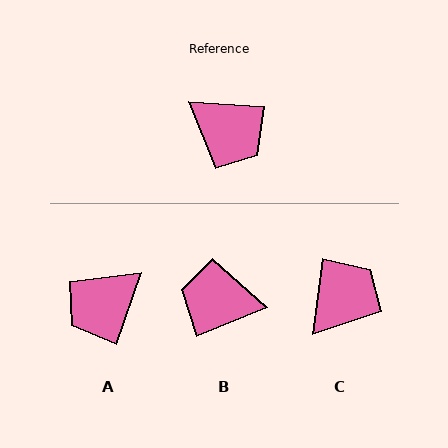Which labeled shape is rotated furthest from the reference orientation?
B, about 154 degrees away.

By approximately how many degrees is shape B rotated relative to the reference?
Approximately 154 degrees clockwise.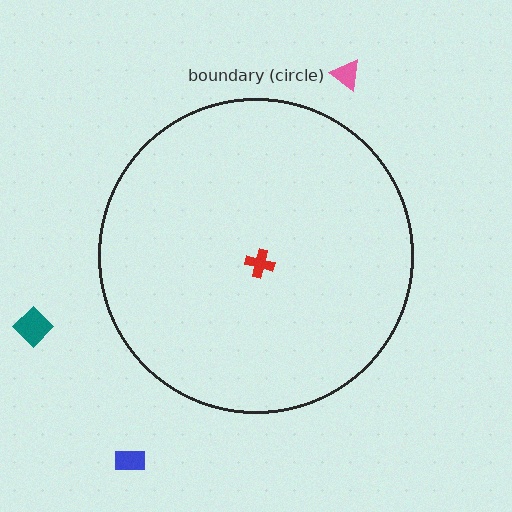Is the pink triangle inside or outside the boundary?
Outside.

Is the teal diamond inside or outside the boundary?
Outside.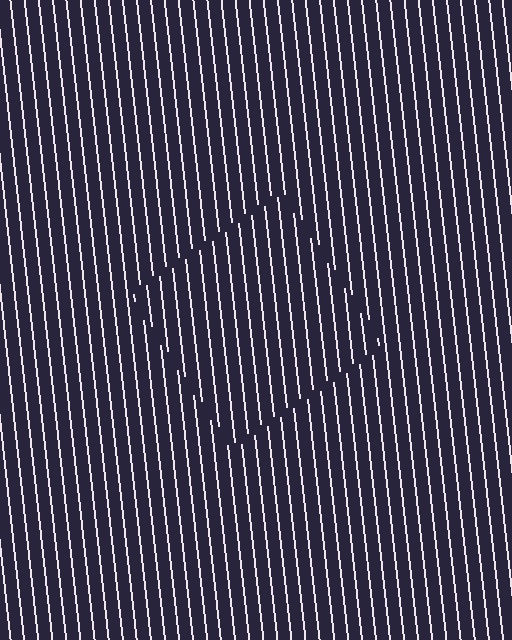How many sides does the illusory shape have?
4 sides — the line-ends trace a square.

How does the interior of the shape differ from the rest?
The interior of the shape contains the same grating, shifted by half a period — the contour is defined by the phase discontinuity where line-ends from the inner and outer gratings abut.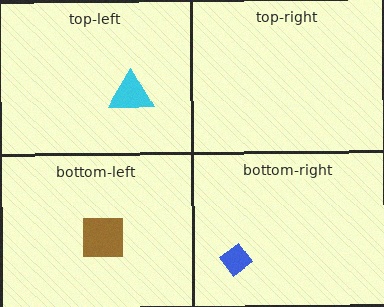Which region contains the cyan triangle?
The top-left region.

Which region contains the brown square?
The bottom-left region.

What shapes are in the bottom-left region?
The brown square.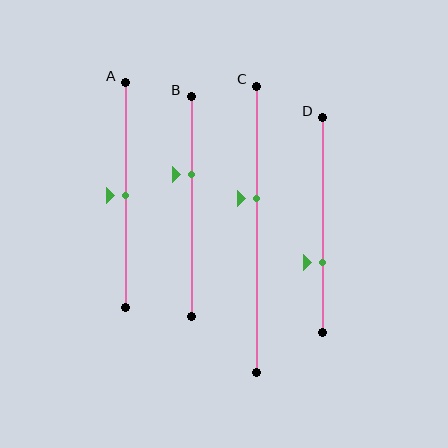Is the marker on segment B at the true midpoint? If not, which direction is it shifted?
No, the marker on segment B is shifted upward by about 15% of the segment length.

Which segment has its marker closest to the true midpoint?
Segment A has its marker closest to the true midpoint.